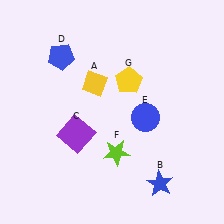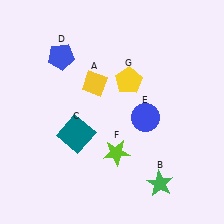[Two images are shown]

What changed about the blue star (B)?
In Image 1, B is blue. In Image 2, it changed to green.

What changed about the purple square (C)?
In Image 1, C is purple. In Image 2, it changed to teal.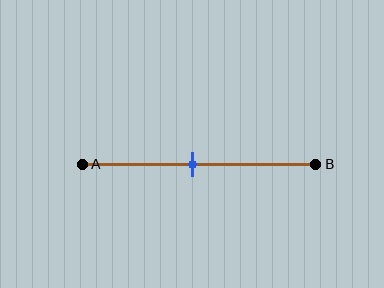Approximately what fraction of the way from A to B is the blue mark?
The blue mark is approximately 45% of the way from A to B.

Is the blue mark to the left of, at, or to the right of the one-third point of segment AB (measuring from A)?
The blue mark is to the right of the one-third point of segment AB.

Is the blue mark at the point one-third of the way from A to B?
No, the mark is at about 45% from A, not at the 33% one-third point.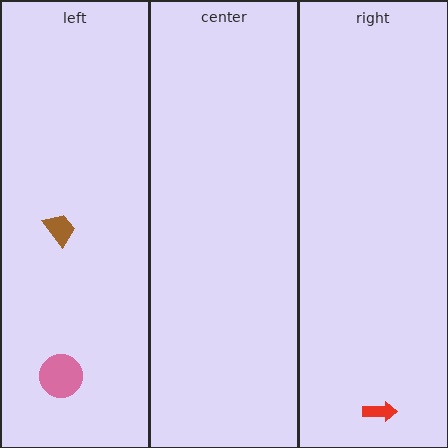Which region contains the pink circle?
The left region.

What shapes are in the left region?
The pink circle, the brown trapezoid.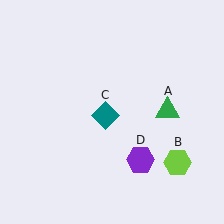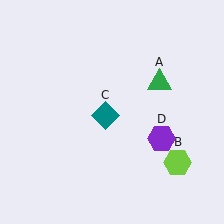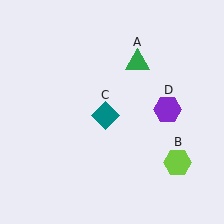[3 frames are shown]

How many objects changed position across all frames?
2 objects changed position: green triangle (object A), purple hexagon (object D).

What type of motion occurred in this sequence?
The green triangle (object A), purple hexagon (object D) rotated counterclockwise around the center of the scene.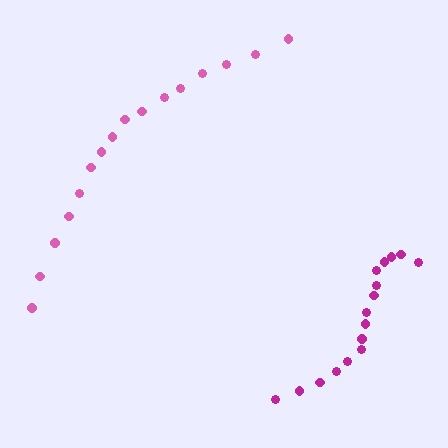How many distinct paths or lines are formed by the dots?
There are 2 distinct paths.